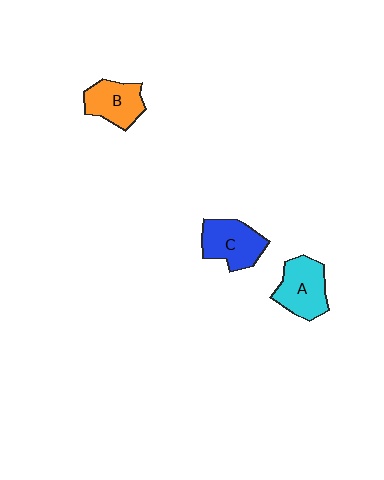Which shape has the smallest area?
Shape B (orange).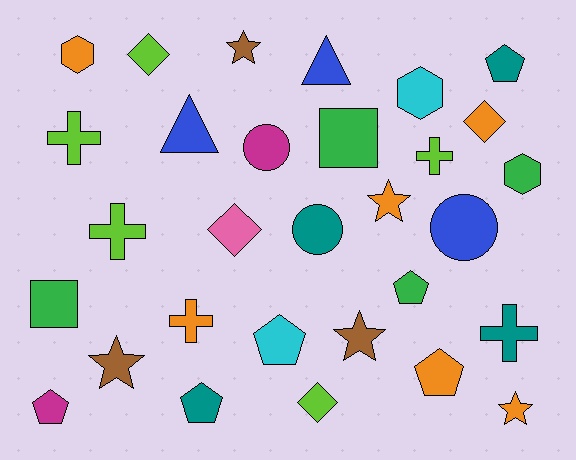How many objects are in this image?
There are 30 objects.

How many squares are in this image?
There are 2 squares.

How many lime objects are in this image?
There are 5 lime objects.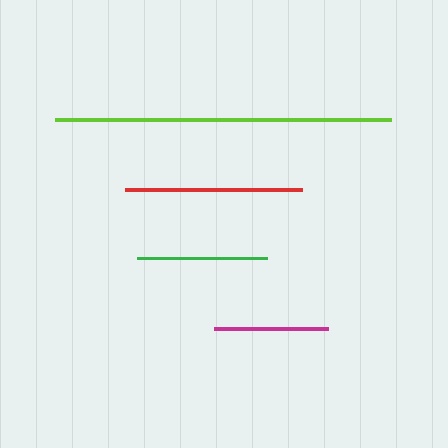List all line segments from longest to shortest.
From longest to shortest: lime, red, green, magenta.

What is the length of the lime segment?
The lime segment is approximately 336 pixels long.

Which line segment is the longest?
The lime line is the longest at approximately 336 pixels.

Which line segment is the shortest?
The magenta line is the shortest at approximately 113 pixels.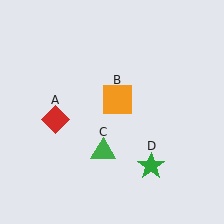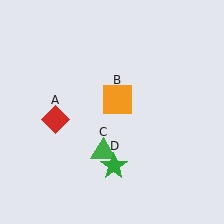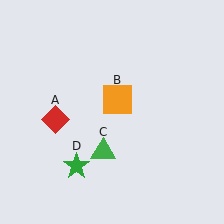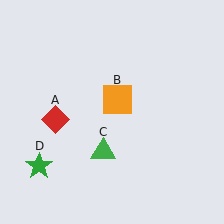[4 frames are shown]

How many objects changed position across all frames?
1 object changed position: green star (object D).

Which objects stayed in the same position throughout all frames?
Red diamond (object A) and orange square (object B) and green triangle (object C) remained stationary.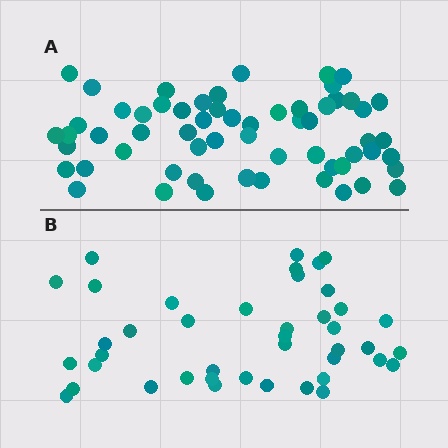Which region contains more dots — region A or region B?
Region A (the top region) has more dots.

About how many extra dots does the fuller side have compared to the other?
Region A has approximately 20 more dots than region B.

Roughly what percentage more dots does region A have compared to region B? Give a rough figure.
About 45% more.